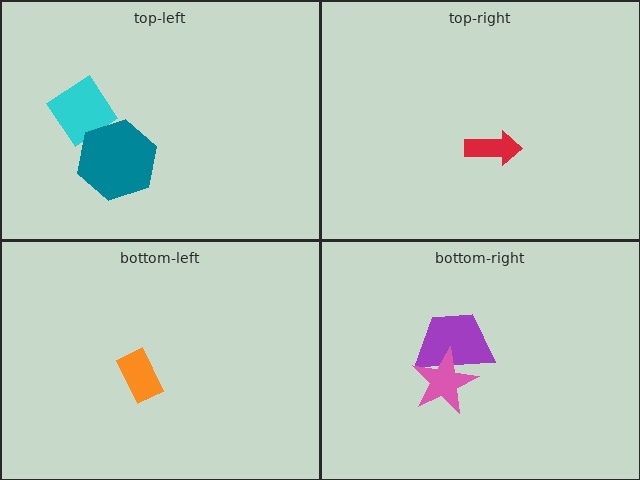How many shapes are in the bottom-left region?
1.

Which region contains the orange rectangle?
The bottom-left region.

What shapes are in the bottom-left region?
The orange rectangle.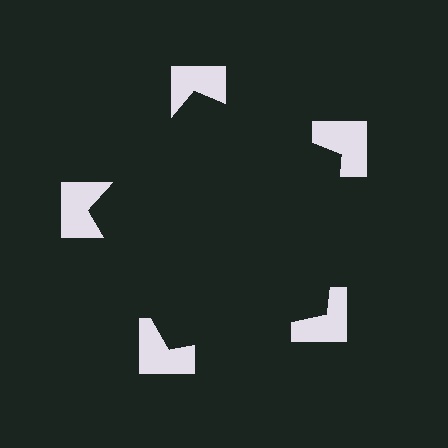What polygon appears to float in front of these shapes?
An illusory pentagon — its edges are inferred from the aligned wedge cuts in the notched squares, not physically drawn.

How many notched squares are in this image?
There are 5 — one at each vertex of the illusory pentagon.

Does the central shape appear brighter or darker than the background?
It typically appears slightly darker than the background, even though no actual brightness change is drawn.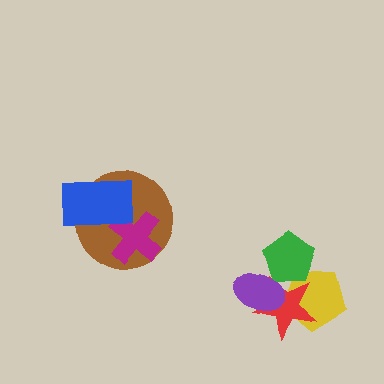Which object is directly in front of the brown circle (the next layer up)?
The magenta cross is directly in front of the brown circle.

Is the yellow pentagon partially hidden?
Yes, it is partially covered by another shape.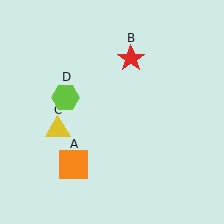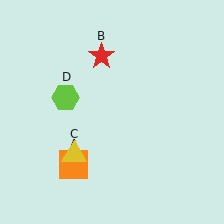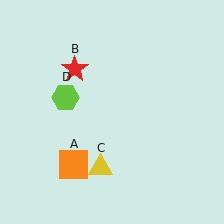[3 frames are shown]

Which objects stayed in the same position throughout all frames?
Orange square (object A) and lime hexagon (object D) remained stationary.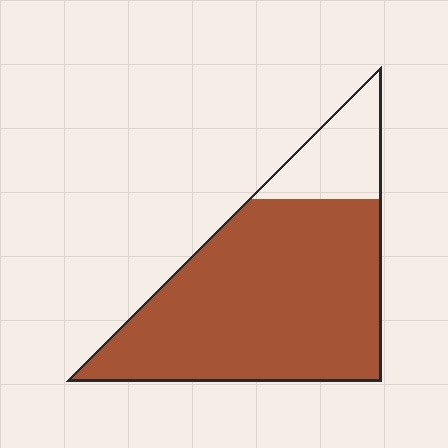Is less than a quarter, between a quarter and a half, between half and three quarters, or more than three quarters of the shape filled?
More than three quarters.